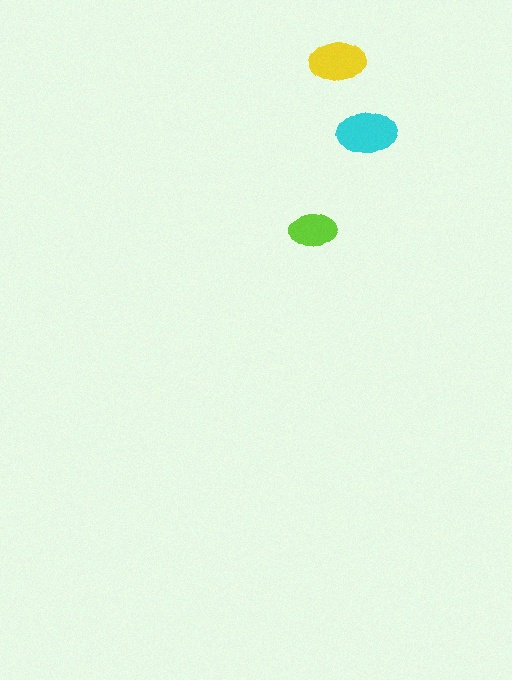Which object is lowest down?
The lime ellipse is bottommost.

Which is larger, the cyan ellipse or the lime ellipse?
The cyan one.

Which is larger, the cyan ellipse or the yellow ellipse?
The cyan one.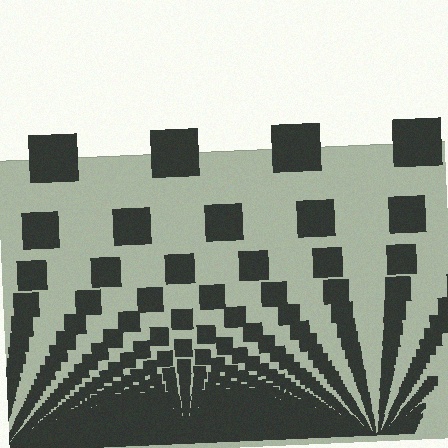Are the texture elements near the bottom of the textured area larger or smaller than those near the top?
Smaller. The gradient is inverted — elements near the bottom are smaller and denser.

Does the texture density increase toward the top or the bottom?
Density increases toward the bottom.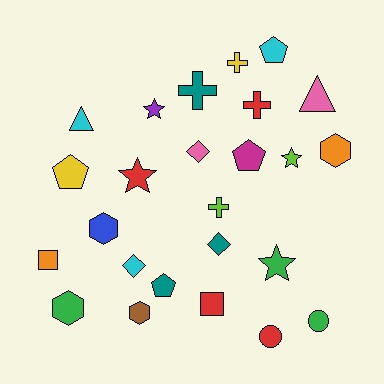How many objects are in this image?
There are 25 objects.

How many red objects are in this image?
There are 4 red objects.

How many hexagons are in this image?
There are 4 hexagons.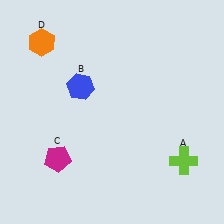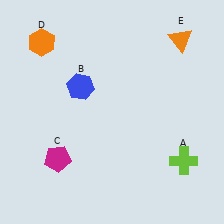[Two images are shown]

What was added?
An orange triangle (E) was added in Image 2.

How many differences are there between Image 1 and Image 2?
There is 1 difference between the two images.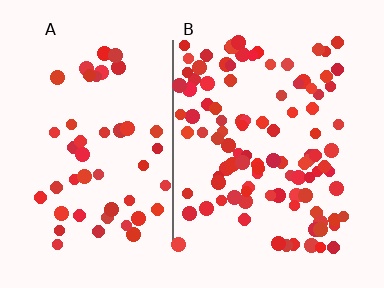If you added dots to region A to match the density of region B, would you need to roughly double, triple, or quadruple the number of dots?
Approximately double.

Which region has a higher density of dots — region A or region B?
B (the right).